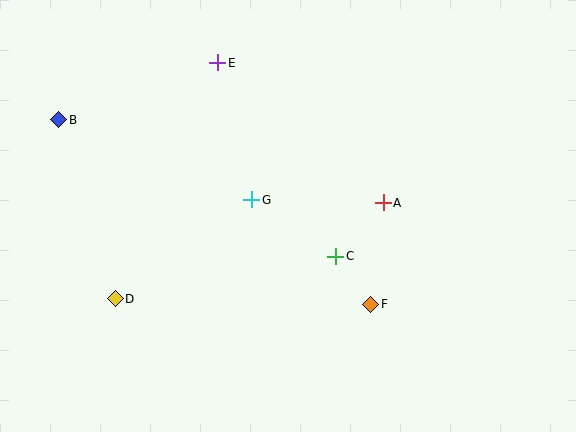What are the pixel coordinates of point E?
Point E is at (218, 63).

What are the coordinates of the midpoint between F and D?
The midpoint between F and D is at (243, 301).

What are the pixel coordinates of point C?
Point C is at (336, 256).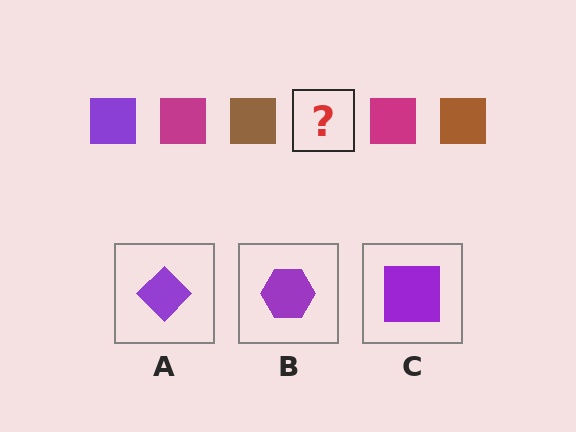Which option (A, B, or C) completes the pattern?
C.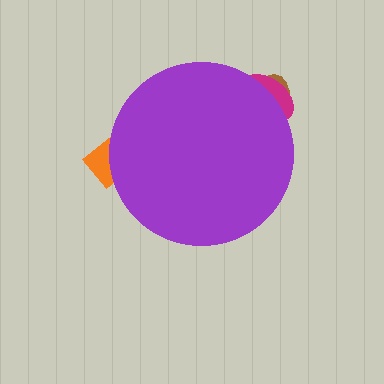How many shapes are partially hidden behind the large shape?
3 shapes are partially hidden.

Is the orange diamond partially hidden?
Yes, the orange diamond is partially hidden behind the purple circle.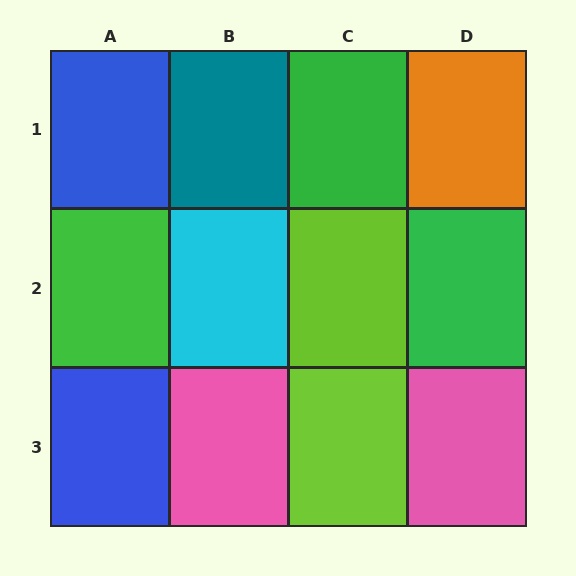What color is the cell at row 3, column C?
Lime.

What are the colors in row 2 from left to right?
Green, cyan, lime, green.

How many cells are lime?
2 cells are lime.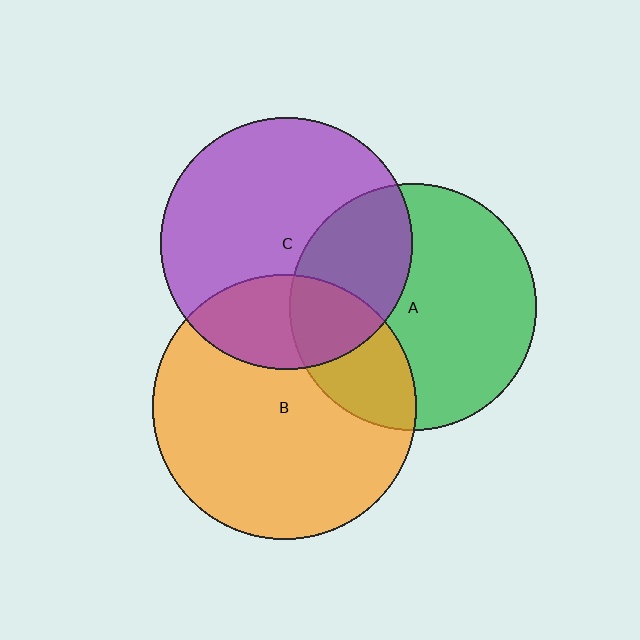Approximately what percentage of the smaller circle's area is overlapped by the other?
Approximately 35%.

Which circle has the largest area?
Circle B (orange).